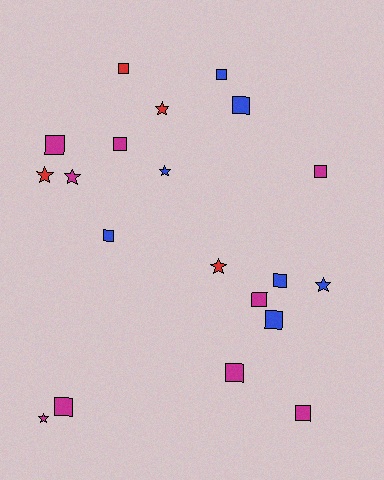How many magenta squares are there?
There are 7 magenta squares.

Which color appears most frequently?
Magenta, with 9 objects.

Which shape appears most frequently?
Square, with 13 objects.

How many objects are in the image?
There are 20 objects.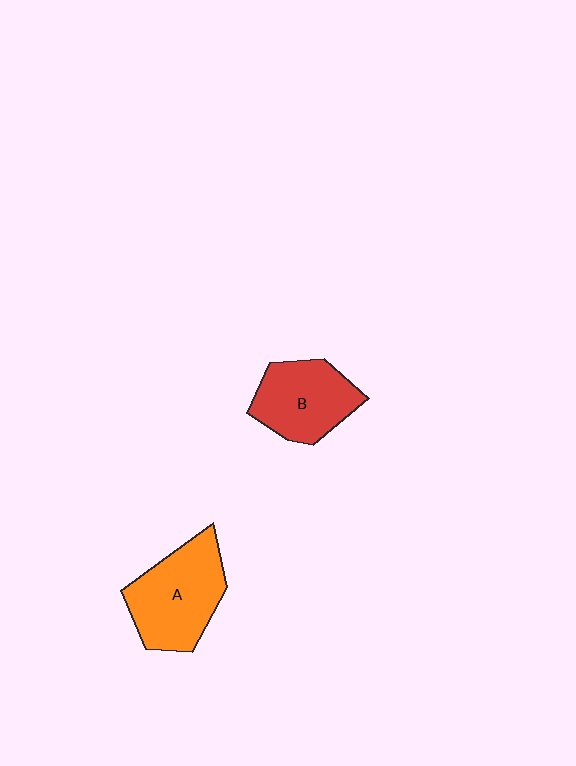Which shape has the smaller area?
Shape B (red).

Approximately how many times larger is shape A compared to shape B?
Approximately 1.2 times.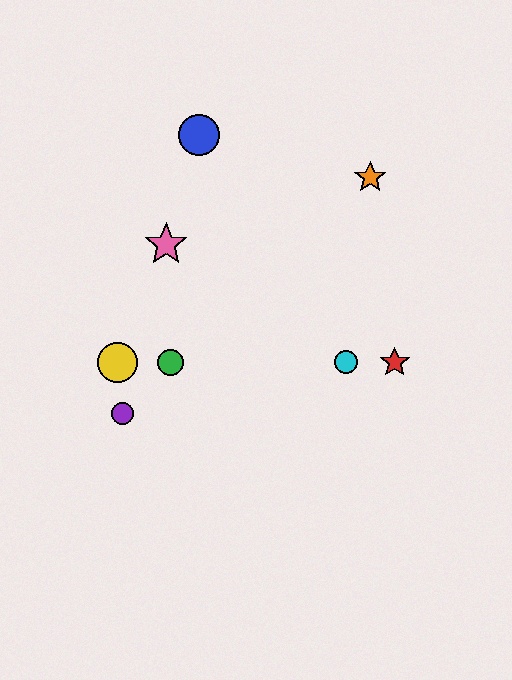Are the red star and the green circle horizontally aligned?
Yes, both are at y≈362.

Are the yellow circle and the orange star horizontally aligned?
No, the yellow circle is at y≈362 and the orange star is at y≈177.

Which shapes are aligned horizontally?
The red star, the green circle, the yellow circle, the cyan circle are aligned horizontally.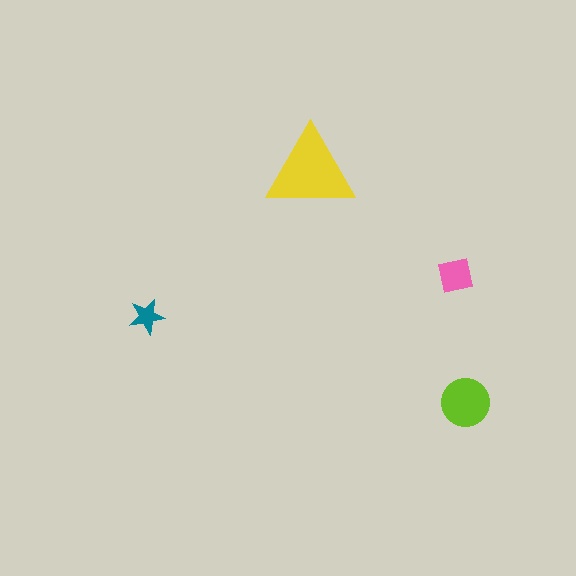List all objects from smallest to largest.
The teal star, the pink square, the lime circle, the yellow triangle.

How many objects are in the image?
There are 4 objects in the image.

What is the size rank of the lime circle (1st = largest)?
2nd.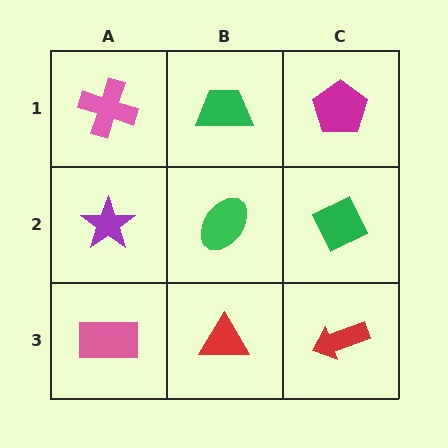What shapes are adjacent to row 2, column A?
A pink cross (row 1, column A), a pink rectangle (row 3, column A), a green ellipse (row 2, column B).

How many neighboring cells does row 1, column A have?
2.